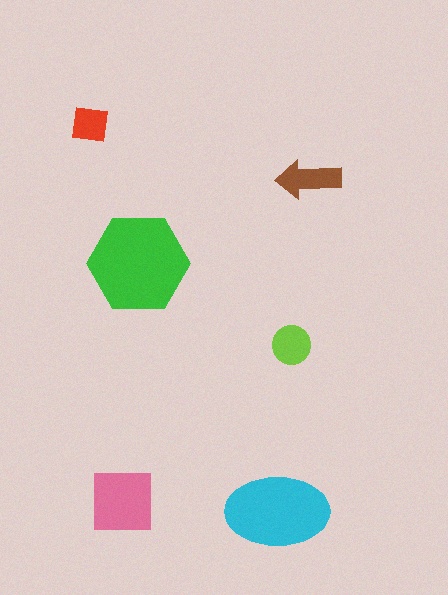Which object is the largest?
The green hexagon.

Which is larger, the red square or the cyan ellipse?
The cyan ellipse.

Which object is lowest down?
The cyan ellipse is bottommost.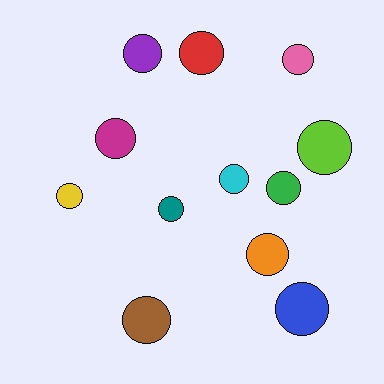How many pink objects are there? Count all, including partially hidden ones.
There is 1 pink object.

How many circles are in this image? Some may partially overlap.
There are 12 circles.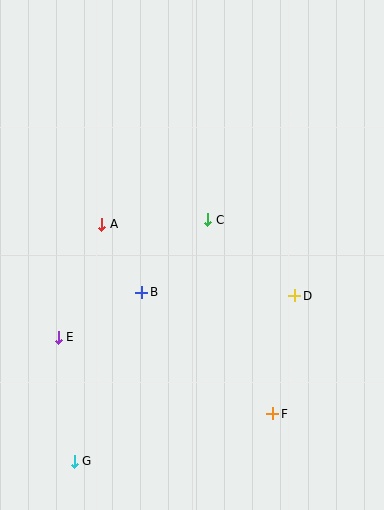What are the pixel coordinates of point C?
Point C is at (208, 220).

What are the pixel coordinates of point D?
Point D is at (295, 296).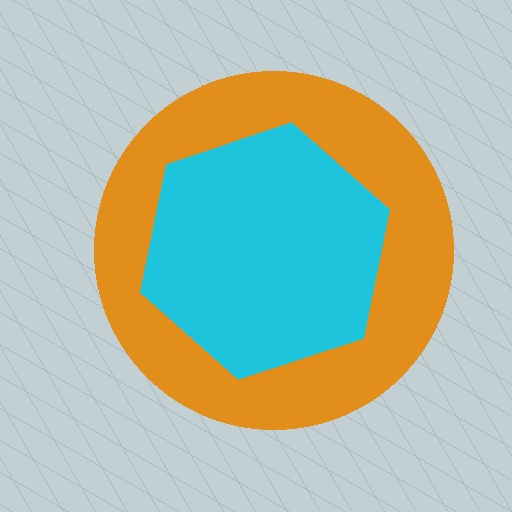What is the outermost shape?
The orange circle.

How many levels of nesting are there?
2.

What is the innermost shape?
The cyan hexagon.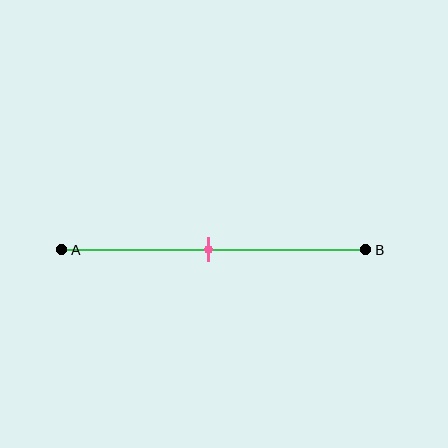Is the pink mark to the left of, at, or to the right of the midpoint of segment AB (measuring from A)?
The pink mark is approximately at the midpoint of segment AB.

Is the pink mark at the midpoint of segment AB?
Yes, the mark is approximately at the midpoint.